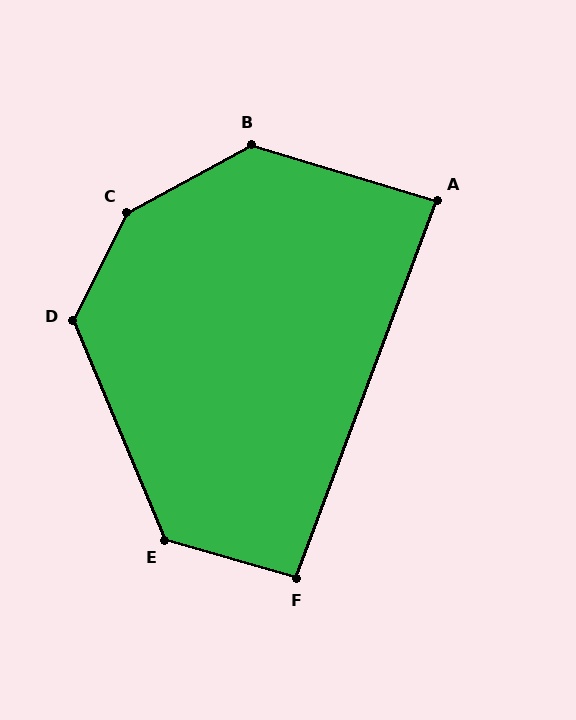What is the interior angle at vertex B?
Approximately 135 degrees (obtuse).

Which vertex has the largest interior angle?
C, at approximately 145 degrees.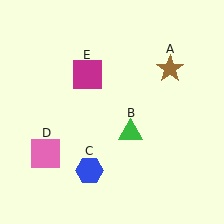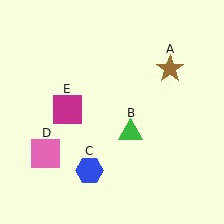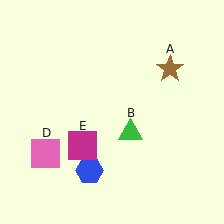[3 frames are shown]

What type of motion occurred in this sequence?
The magenta square (object E) rotated counterclockwise around the center of the scene.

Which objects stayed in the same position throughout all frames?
Brown star (object A) and green triangle (object B) and blue hexagon (object C) and pink square (object D) remained stationary.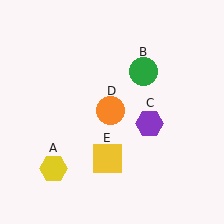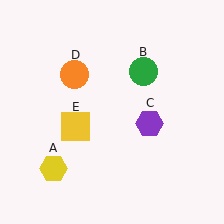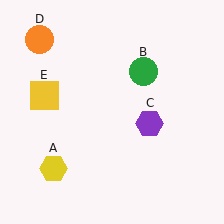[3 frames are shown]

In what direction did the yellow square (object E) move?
The yellow square (object E) moved up and to the left.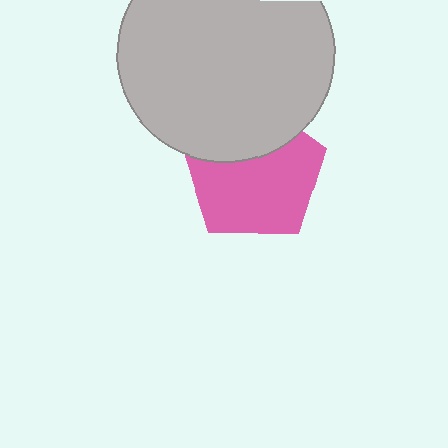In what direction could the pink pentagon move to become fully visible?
The pink pentagon could move down. That would shift it out from behind the light gray circle entirely.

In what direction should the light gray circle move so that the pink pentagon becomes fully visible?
The light gray circle should move up. That is the shortest direction to clear the overlap and leave the pink pentagon fully visible.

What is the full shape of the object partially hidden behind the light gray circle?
The partially hidden object is a pink pentagon.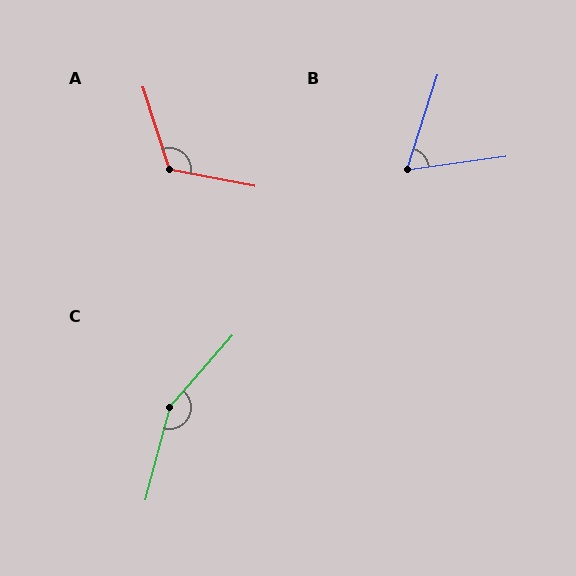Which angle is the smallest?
B, at approximately 64 degrees.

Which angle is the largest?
C, at approximately 153 degrees.